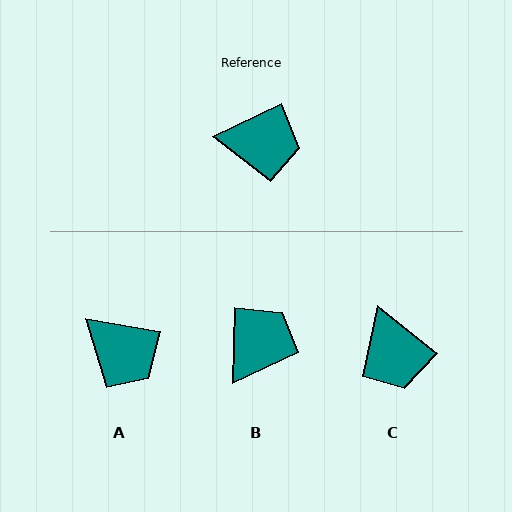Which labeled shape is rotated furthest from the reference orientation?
C, about 64 degrees away.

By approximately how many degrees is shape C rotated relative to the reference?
Approximately 64 degrees clockwise.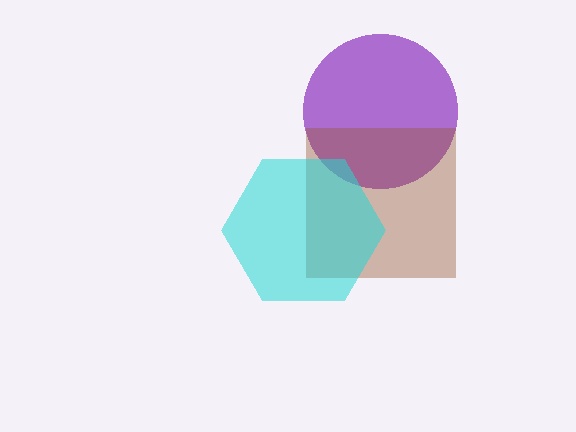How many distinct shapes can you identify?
There are 3 distinct shapes: a purple circle, a brown square, a cyan hexagon.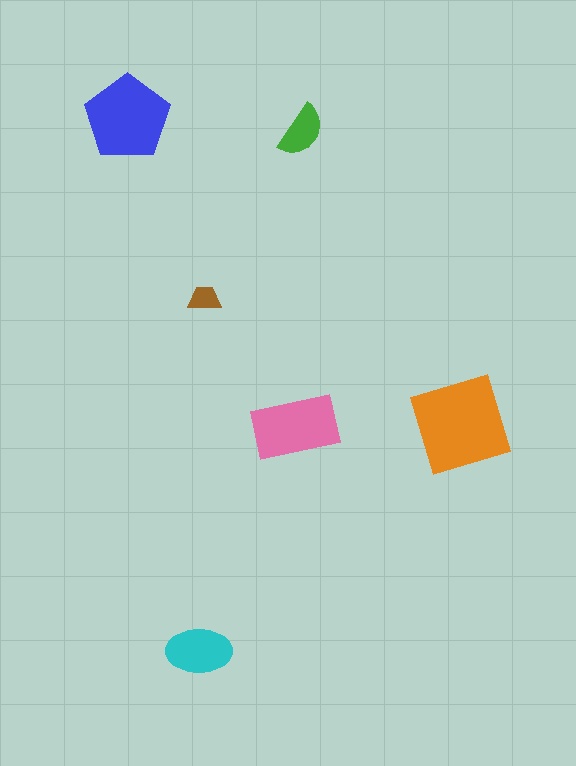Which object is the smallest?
The brown trapezoid.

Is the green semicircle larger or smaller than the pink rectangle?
Smaller.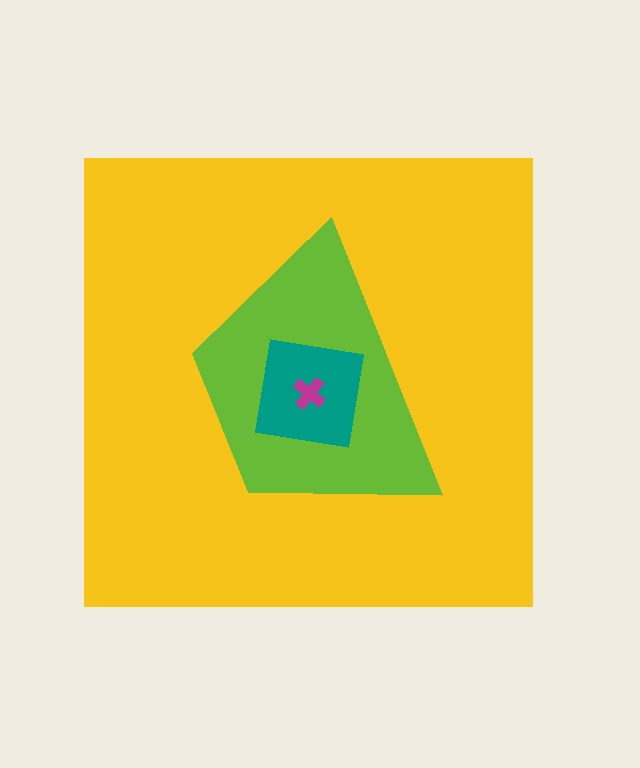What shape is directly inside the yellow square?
The lime trapezoid.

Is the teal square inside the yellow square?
Yes.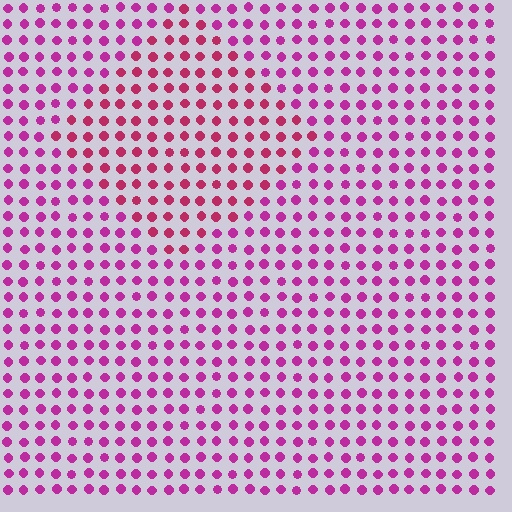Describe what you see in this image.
The image is filled with small magenta elements in a uniform arrangement. A diamond-shaped region is visible where the elements are tinted to a slightly different hue, forming a subtle color boundary.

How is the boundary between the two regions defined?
The boundary is defined purely by a slight shift in hue (about 24 degrees). Spacing, size, and orientation are identical on both sides.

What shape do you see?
I see a diamond.